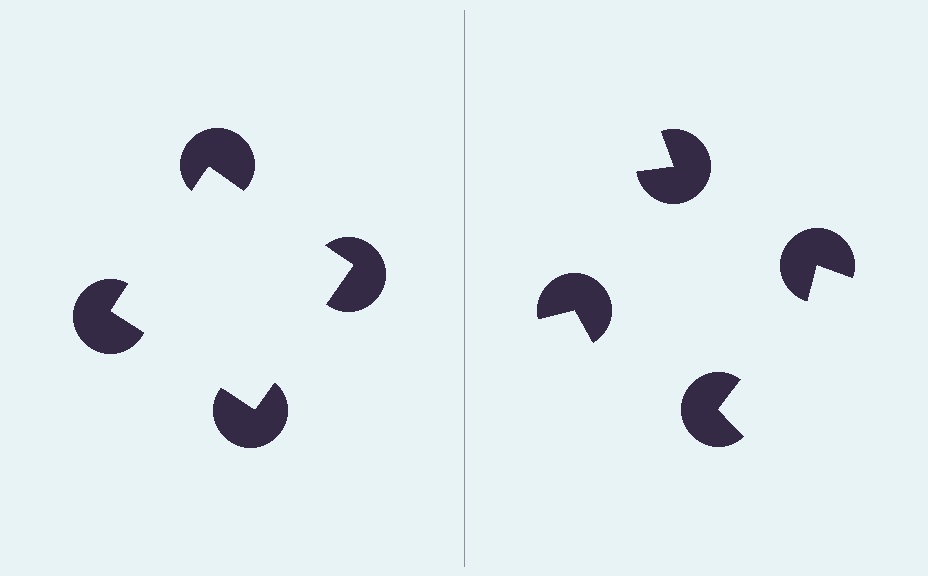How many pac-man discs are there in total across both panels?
8 — 4 on each side.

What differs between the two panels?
The pac-man discs are positioned identically on both sides; only the wedge orientations differ. On the left they align to a square; on the right they are misaligned.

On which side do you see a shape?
An illusory square appears on the left side. On the right side the wedge cuts are rotated, so no coherent shape forms.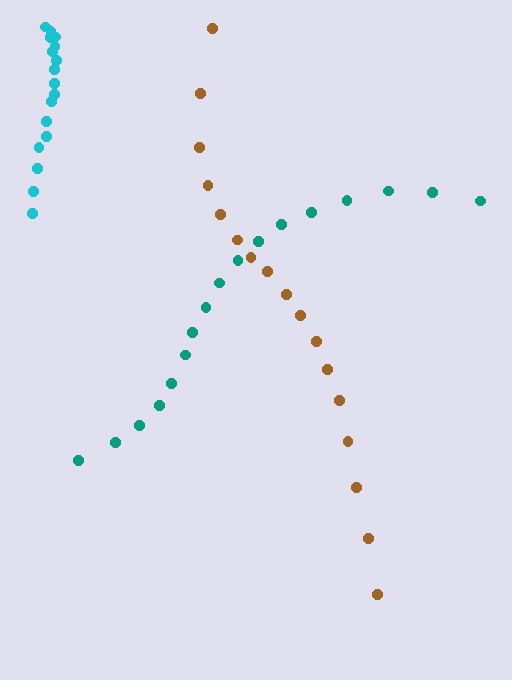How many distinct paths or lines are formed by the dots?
There are 3 distinct paths.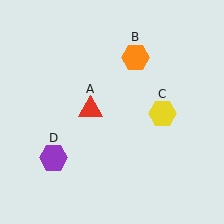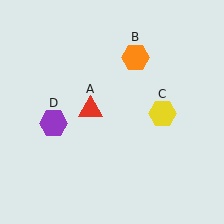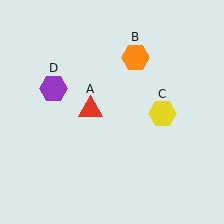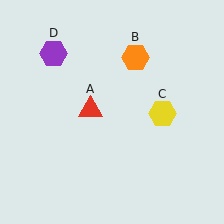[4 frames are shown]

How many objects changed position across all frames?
1 object changed position: purple hexagon (object D).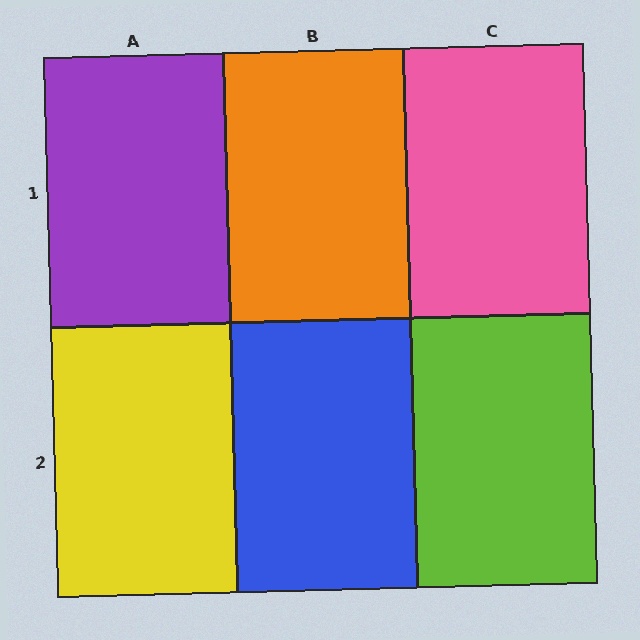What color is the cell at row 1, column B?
Orange.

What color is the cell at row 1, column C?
Pink.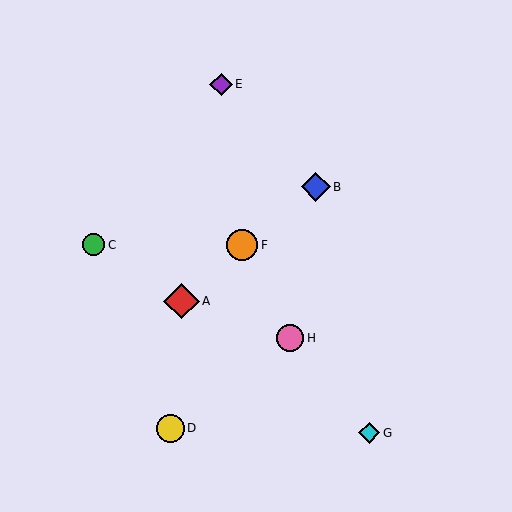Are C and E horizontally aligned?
No, C is at y≈245 and E is at y≈84.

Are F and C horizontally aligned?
Yes, both are at y≈245.